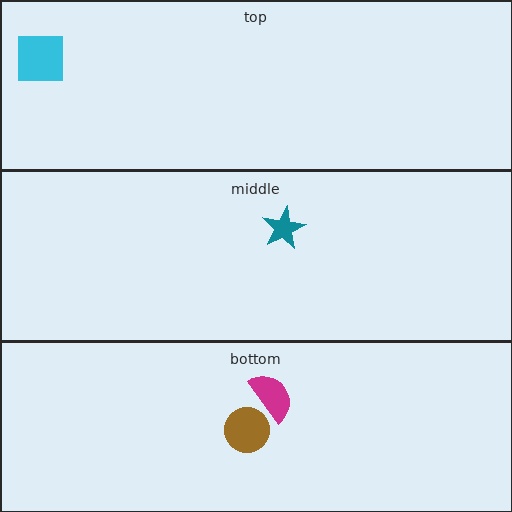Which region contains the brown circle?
The bottom region.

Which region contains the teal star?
The middle region.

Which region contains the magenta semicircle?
The bottom region.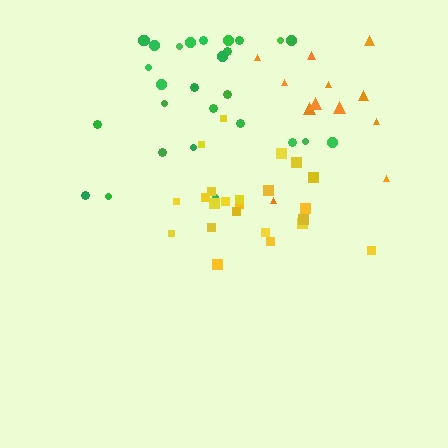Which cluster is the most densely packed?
Yellow.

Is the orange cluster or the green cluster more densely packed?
Green.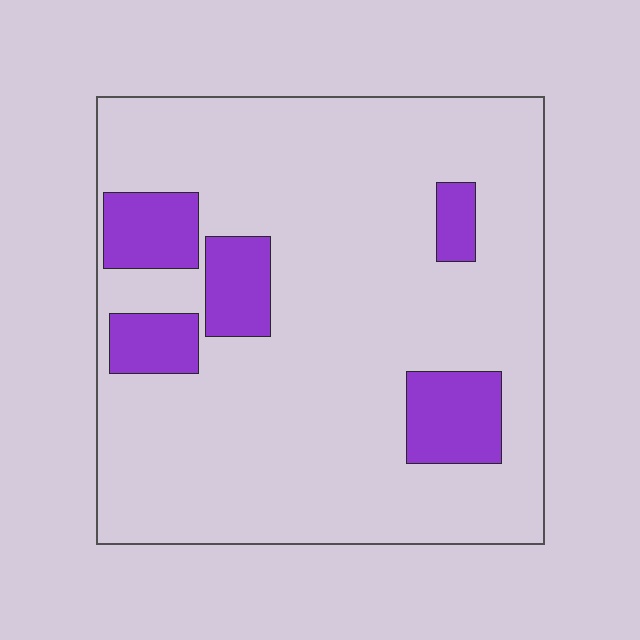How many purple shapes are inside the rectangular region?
5.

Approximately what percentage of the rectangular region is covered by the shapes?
Approximately 15%.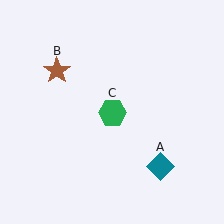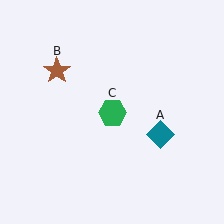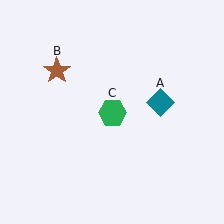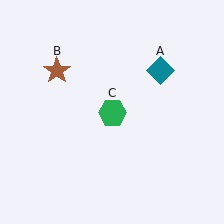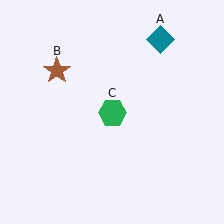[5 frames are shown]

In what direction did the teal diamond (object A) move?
The teal diamond (object A) moved up.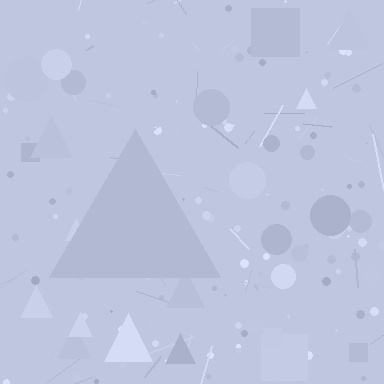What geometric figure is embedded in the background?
A triangle is embedded in the background.